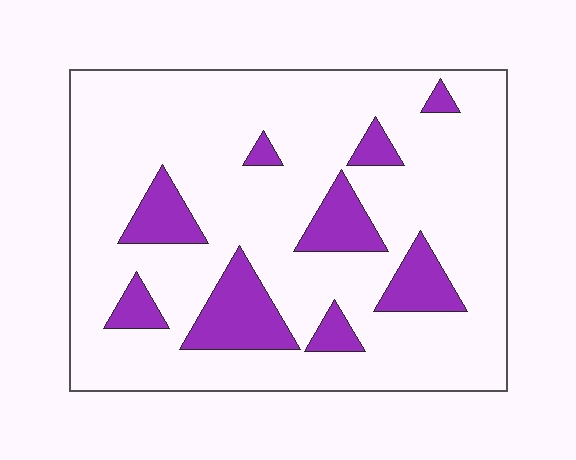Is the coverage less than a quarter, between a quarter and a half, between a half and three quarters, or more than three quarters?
Less than a quarter.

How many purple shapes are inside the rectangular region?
9.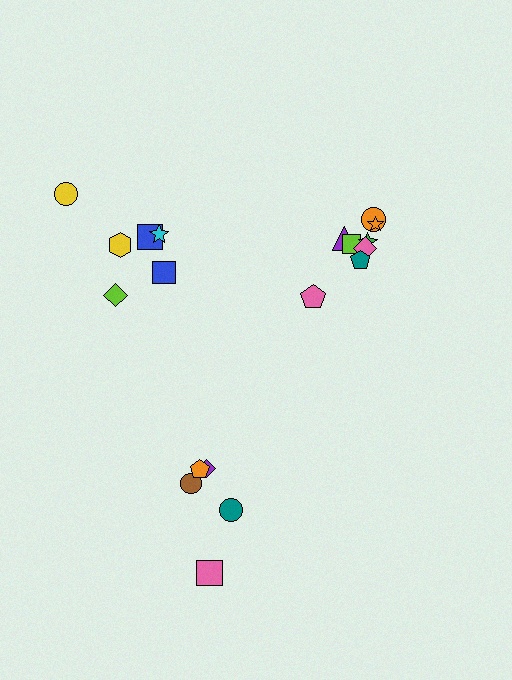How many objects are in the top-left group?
There are 6 objects.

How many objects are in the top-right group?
There are 8 objects.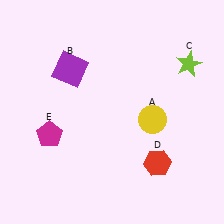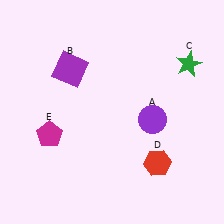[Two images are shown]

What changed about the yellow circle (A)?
In Image 1, A is yellow. In Image 2, it changed to purple.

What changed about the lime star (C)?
In Image 1, C is lime. In Image 2, it changed to green.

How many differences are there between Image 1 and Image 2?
There are 2 differences between the two images.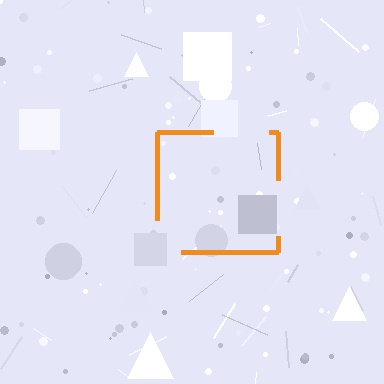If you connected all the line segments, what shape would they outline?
They would outline a square.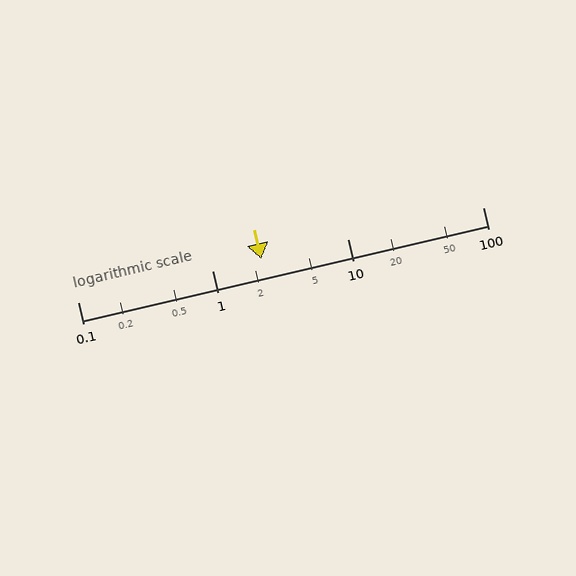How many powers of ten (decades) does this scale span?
The scale spans 3 decades, from 0.1 to 100.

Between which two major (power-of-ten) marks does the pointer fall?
The pointer is between 1 and 10.